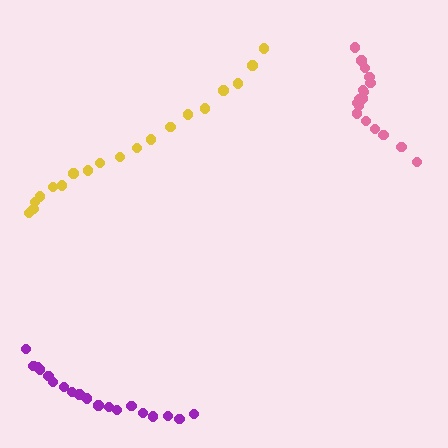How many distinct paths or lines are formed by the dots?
There are 3 distinct paths.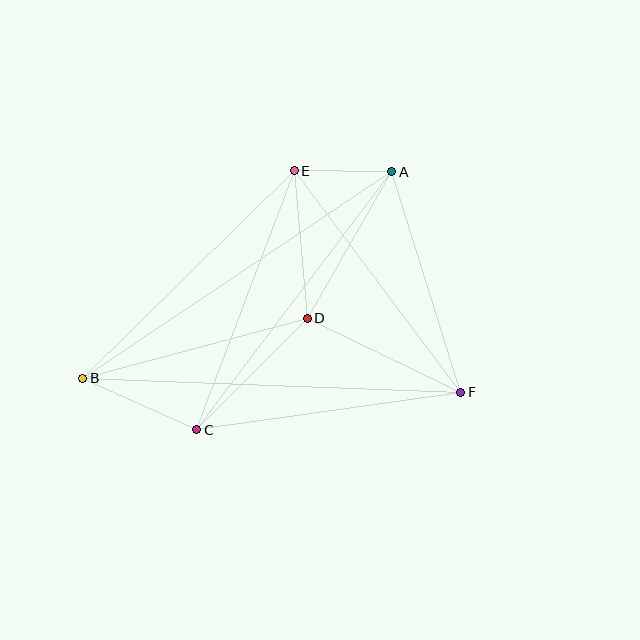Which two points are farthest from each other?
Points B and F are farthest from each other.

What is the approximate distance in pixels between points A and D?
The distance between A and D is approximately 169 pixels.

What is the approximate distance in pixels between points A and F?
The distance between A and F is approximately 231 pixels.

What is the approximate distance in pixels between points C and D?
The distance between C and D is approximately 157 pixels.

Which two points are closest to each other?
Points A and E are closest to each other.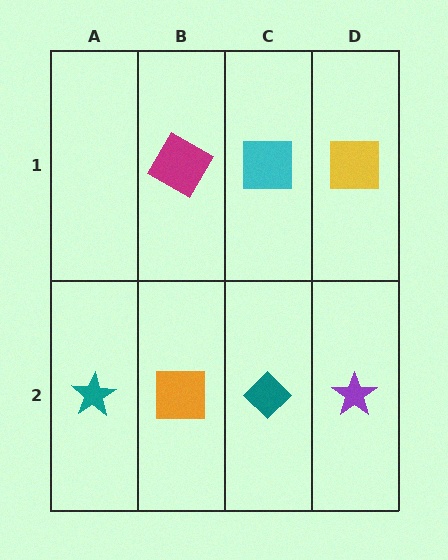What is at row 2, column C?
A teal diamond.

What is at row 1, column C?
A cyan square.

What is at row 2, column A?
A teal star.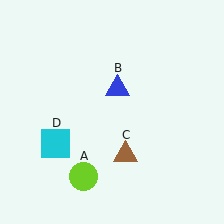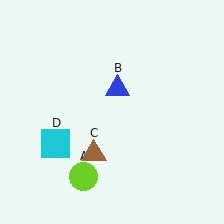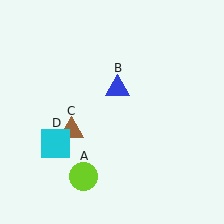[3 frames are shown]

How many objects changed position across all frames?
1 object changed position: brown triangle (object C).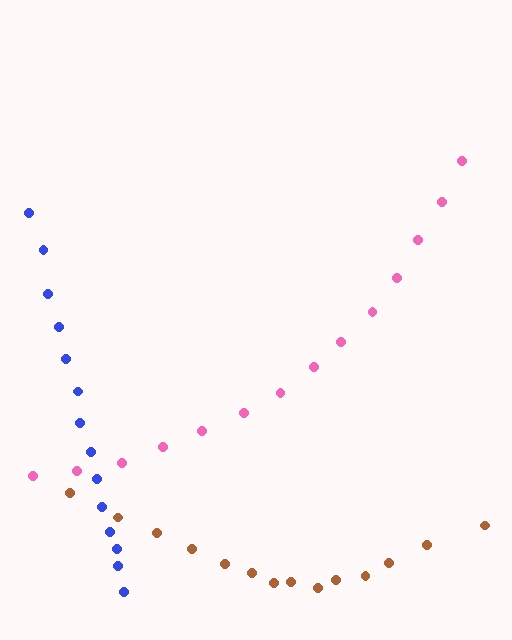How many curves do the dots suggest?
There are 3 distinct paths.